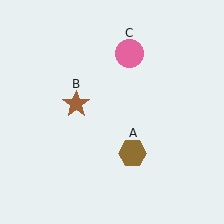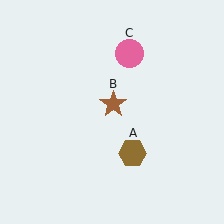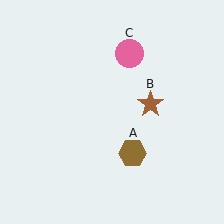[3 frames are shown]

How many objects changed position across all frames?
1 object changed position: brown star (object B).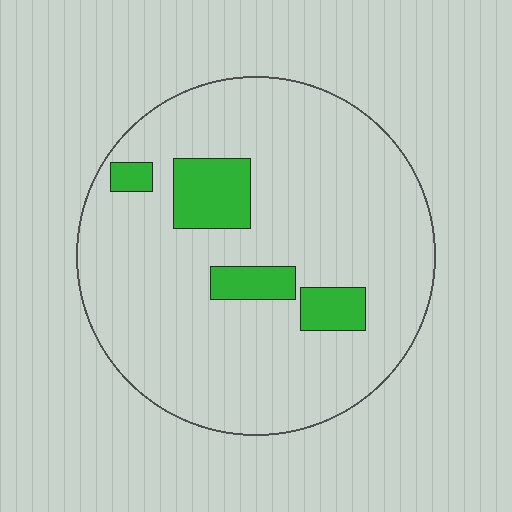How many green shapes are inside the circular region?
4.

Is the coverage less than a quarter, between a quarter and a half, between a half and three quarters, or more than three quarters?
Less than a quarter.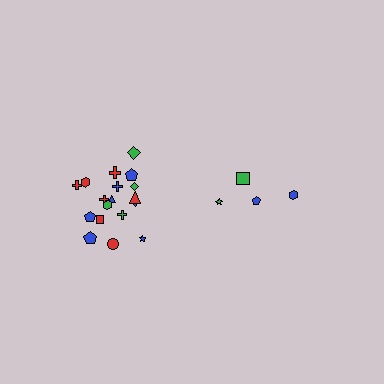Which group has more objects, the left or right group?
The left group.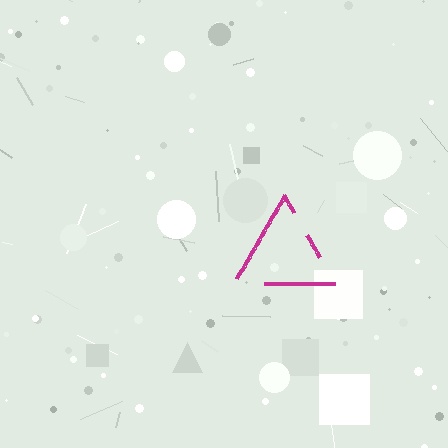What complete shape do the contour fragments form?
The contour fragments form a triangle.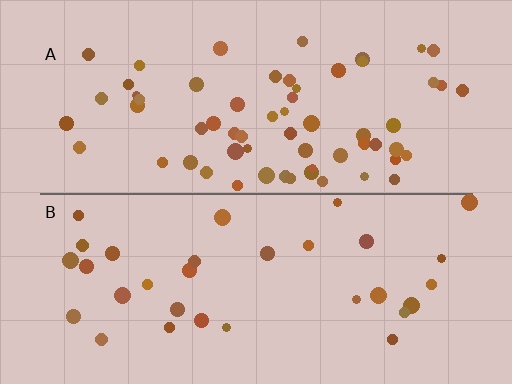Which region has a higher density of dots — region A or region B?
A (the top).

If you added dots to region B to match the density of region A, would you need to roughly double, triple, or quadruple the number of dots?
Approximately double.